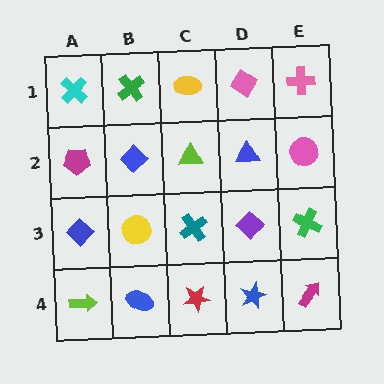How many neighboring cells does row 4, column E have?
2.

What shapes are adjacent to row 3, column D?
A blue triangle (row 2, column D), a blue star (row 4, column D), a teal cross (row 3, column C), a green cross (row 3, column E).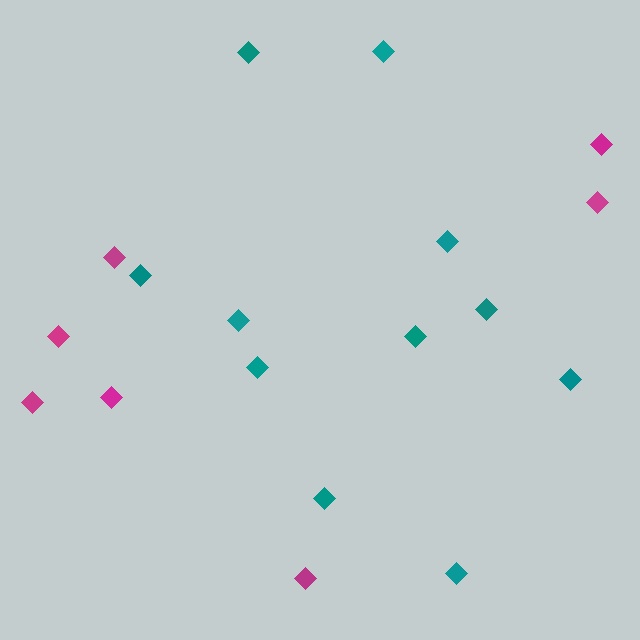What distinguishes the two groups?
There are 2 groups: one group of teal diamonds (11) and one group of magenta diamonds (7).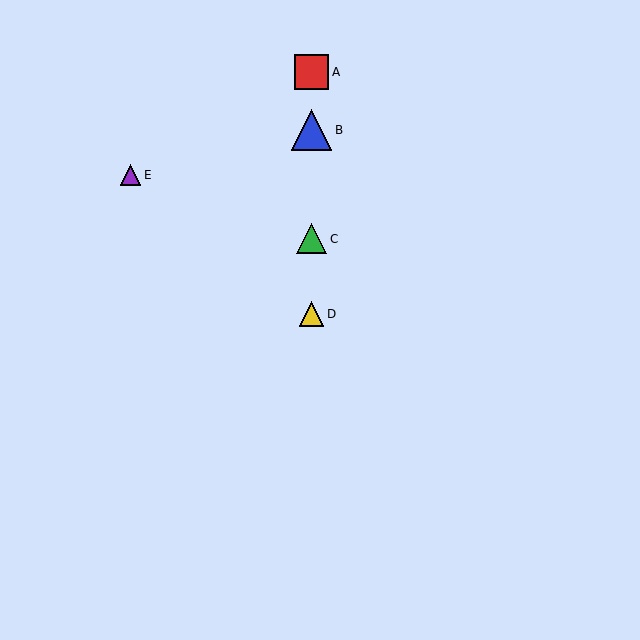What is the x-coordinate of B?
Object B is at x≈312.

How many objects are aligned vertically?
4 objects (A, B, C, D) are aligned vertically.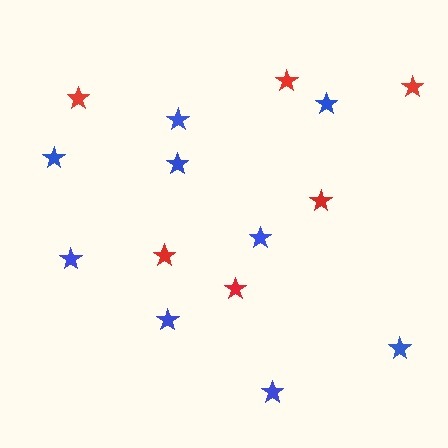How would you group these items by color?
There are 2 groups: one group of red stars (6) and one group of blue stars (9).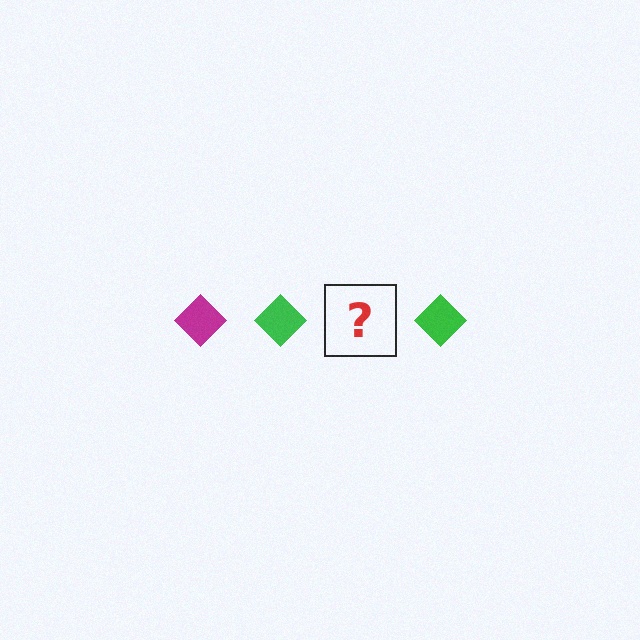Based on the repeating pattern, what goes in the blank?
The blank should be a magenta diamond.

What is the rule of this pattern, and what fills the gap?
The rule is that the pattern cycles through magenta, green diamonds. The gap should be filled with a magenta diamond.